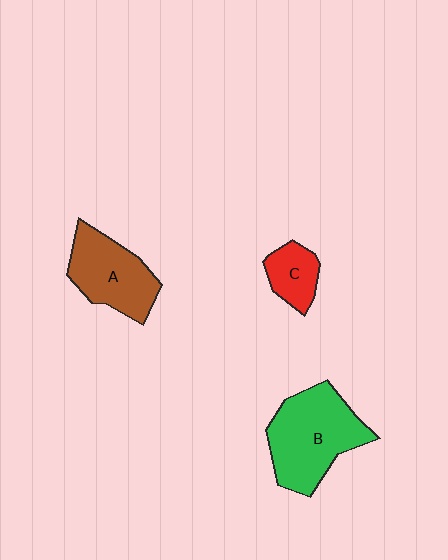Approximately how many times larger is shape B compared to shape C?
Approximately 2.6 times.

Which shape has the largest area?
Shape B (green).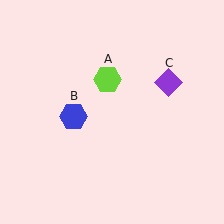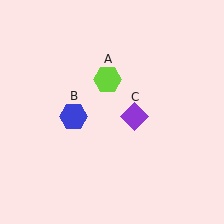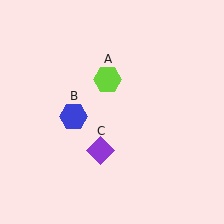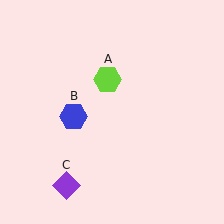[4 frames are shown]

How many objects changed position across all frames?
1 object changed position: purple diamond (object C).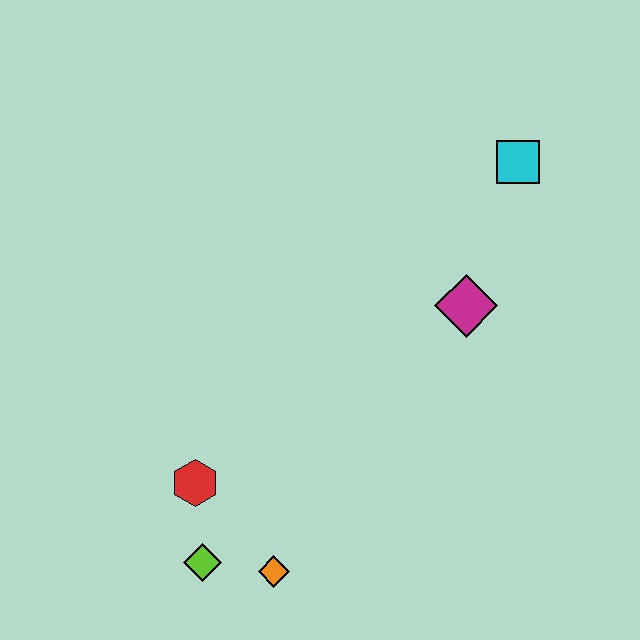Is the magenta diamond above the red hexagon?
Yes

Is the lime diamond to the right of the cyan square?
No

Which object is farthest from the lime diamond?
The cyan square is farthest from the lime diamond.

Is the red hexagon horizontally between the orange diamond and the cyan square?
No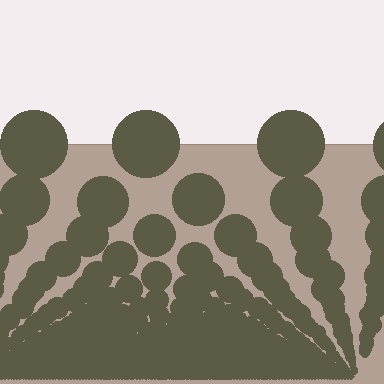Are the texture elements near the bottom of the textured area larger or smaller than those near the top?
Smaller. The gradient is inverted — elements near the bottom are smaller and denser.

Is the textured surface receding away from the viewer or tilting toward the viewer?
The surface appears to tilt toward the viewer. Texture elements get larger and sparser toward the top.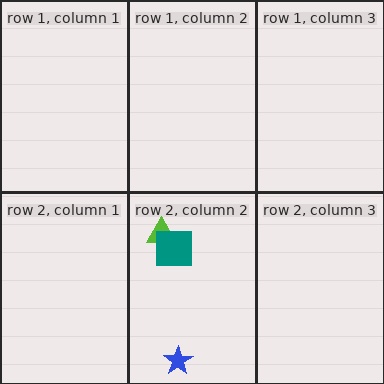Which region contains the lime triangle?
The row 2, column 2 region.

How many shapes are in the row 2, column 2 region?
3.